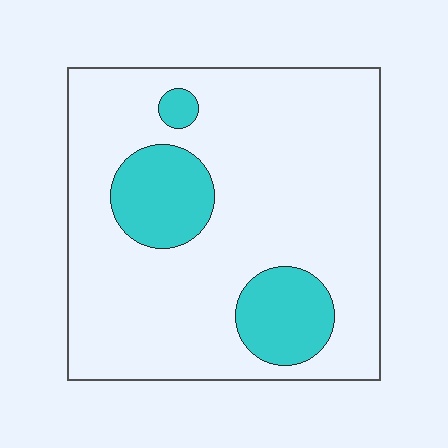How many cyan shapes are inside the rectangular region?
3.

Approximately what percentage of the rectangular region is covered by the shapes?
Approximately 20%.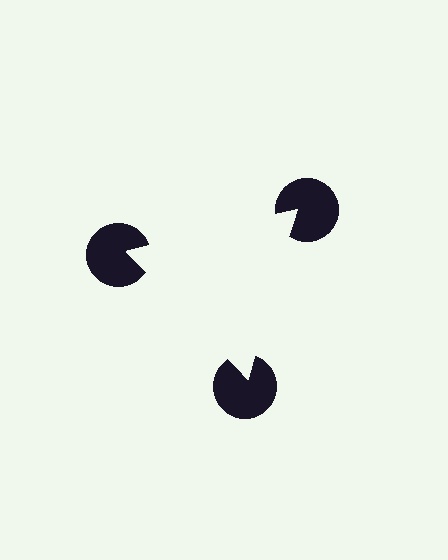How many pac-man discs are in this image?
There are 3 — one at each vertex of the illusory triangle.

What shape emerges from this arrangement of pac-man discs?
An illusory triangle — its edges are inferred from the aligned wedge cuts in the pac-man discs, not physically drawn.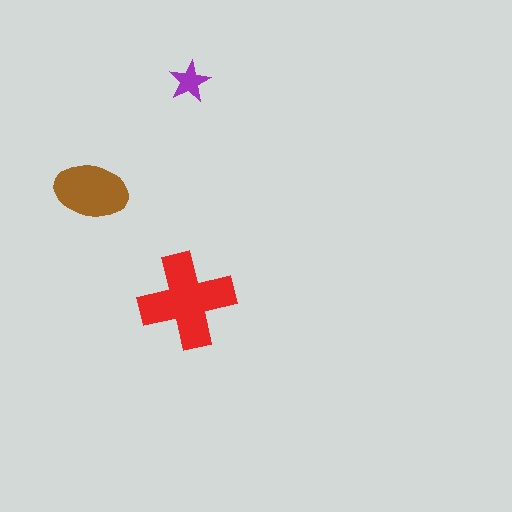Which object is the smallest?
The purple star.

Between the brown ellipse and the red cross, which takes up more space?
The red cross.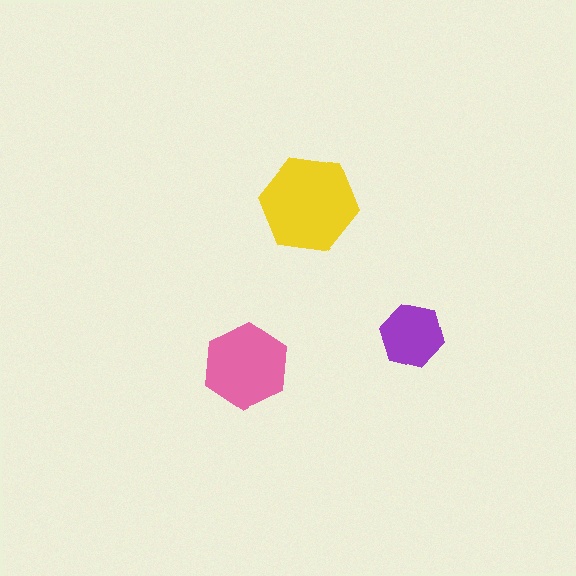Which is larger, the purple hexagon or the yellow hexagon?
The yellow one.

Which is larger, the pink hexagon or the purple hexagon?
The pink one.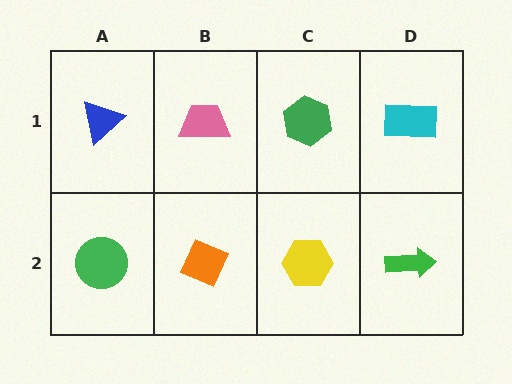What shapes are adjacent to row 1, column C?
A yellow hexagon (row 2, column C), a pink trapezoid (row 1, column B), a cyan rectangle (row 1, column D).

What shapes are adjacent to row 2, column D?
A cyan rectangle (row 1, column D), a yellow hexagon (row 2, column C).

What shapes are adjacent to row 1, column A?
A green circle (row 2, column A), a pink trapezoid (row 1, column B).